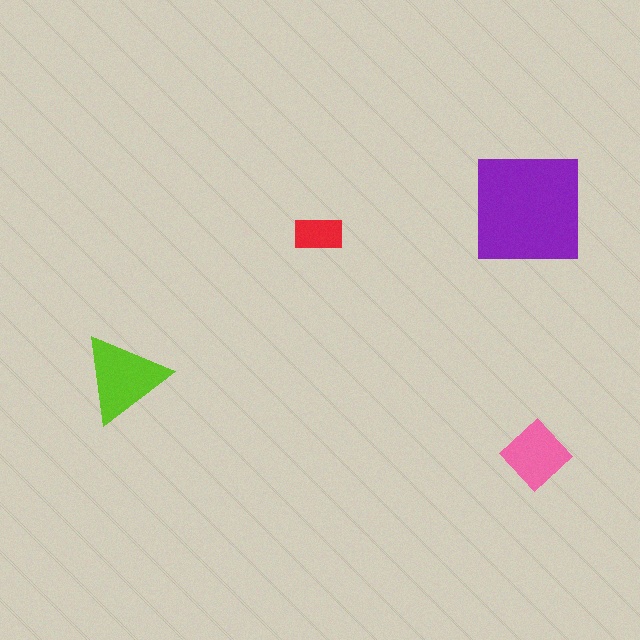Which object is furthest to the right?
The pink diamond is rightmost.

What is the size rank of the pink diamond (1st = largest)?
3rd.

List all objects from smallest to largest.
The red rectangle, the pink diamond, the lime triangle, the purple square.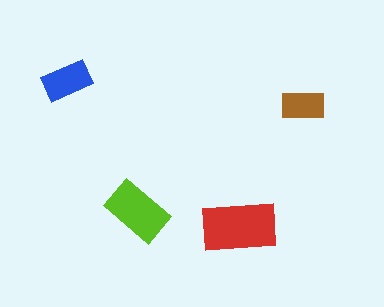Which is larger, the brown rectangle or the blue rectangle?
The blue one.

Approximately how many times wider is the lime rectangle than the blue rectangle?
About 1.5 times wider.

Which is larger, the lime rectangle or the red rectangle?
The red one.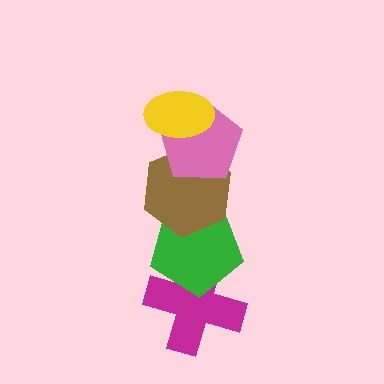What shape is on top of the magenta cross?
The green pentagon is on top of the magenta cross.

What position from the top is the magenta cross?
The magenta cross is 5th from the top.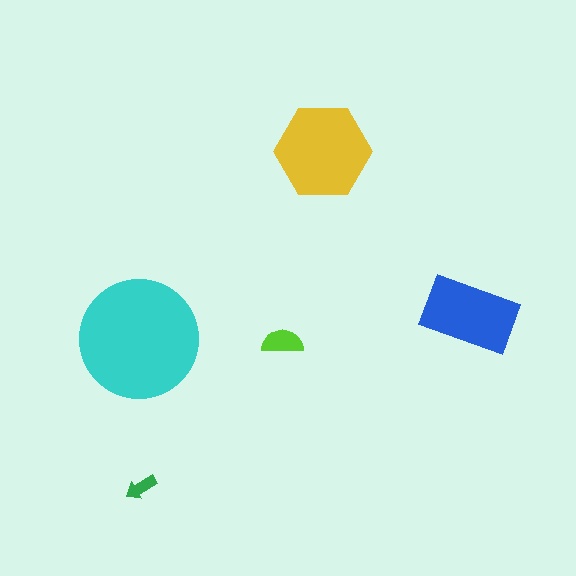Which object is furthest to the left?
The cyan circle is leftmost.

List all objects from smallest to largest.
The green arrow, the lime semicircle, the blue rectangle, the yellow hexagon, the cyan circle.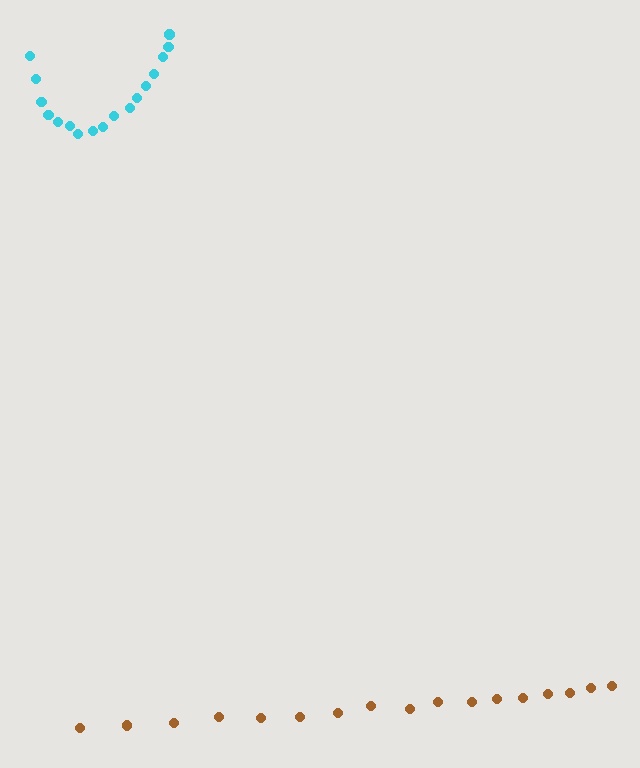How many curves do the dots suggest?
There are 2 distinct paths.